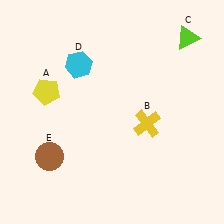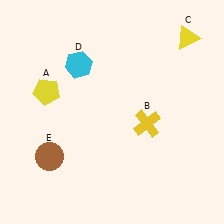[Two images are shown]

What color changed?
The triangle (C) changed from lime in Image 1 to yellow in Image 2.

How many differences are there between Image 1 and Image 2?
There is 1 difference between the two images.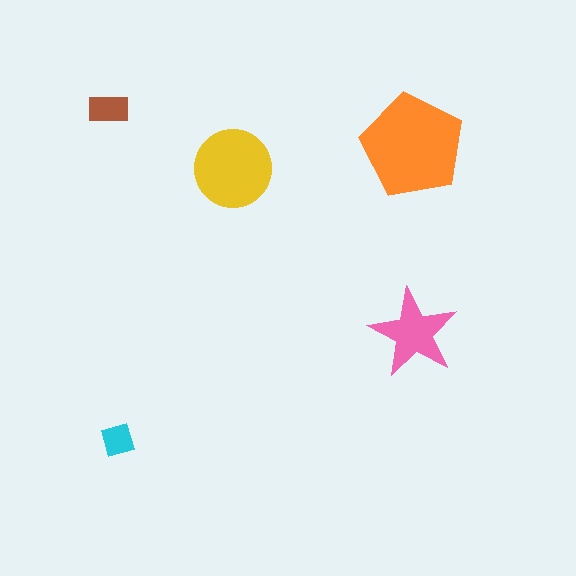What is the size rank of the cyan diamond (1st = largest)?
5th.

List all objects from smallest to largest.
The cyan diamond, the brown rectangle, the pink star, the yellow circle, the orange pentagon.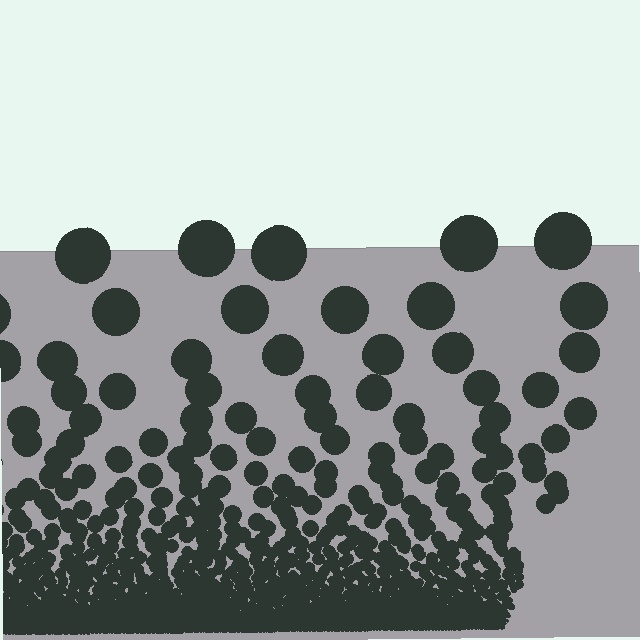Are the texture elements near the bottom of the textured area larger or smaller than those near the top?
Smaller. The gradient is inverted — elements near the bottom are smaller and denser.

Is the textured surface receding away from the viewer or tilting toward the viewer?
The surface appears to tilt toward the viewer. Texture elements get larger and sparser toward the top.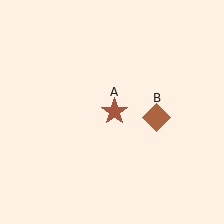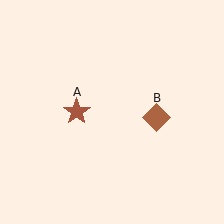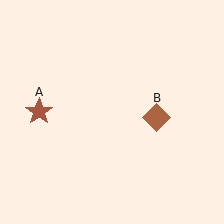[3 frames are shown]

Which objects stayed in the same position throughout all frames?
Brown diamond (object B) remained stationary.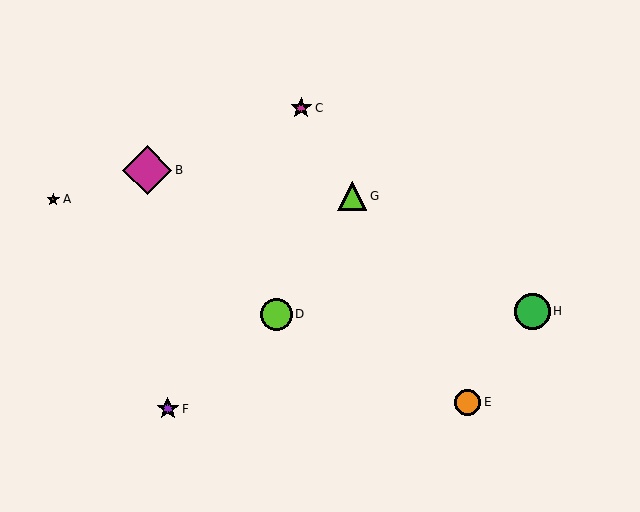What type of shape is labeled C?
Shape C is a magenta star.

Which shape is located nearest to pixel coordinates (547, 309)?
The green circle (labeled H) at (532, 311) is nearest to that location.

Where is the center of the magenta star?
The center of the magenta star is at (301, 108).